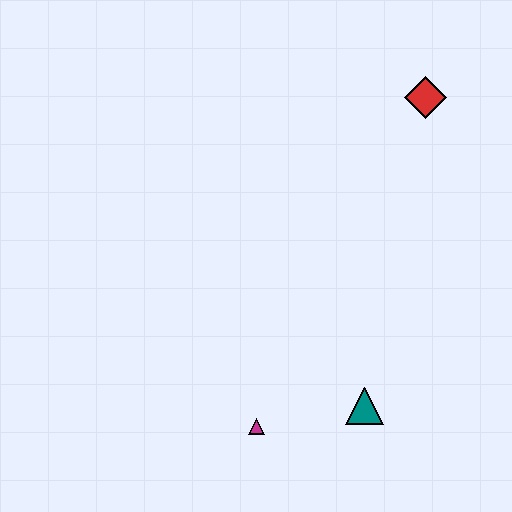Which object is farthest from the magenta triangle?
The red diamond is farthest from the magenta triangle.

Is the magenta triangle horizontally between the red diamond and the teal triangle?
No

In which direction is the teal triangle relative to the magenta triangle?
The teal triangle is to the right of the magenta triangle.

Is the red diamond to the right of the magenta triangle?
Yes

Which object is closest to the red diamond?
The teal triangle is closest to the red diamond.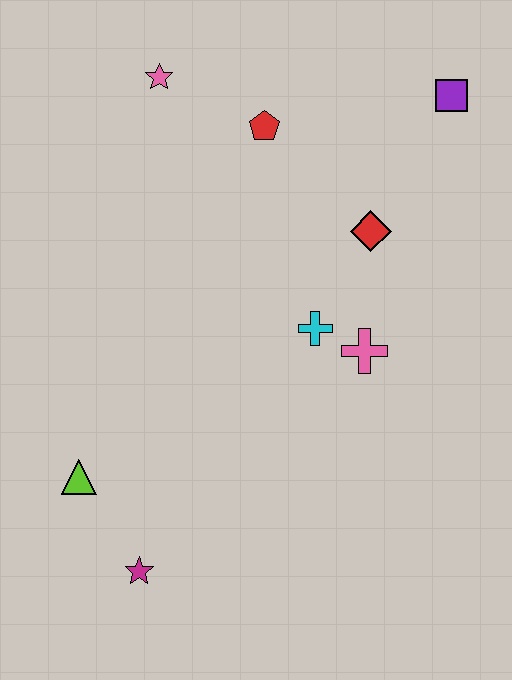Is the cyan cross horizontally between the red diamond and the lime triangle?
Yes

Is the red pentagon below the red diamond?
No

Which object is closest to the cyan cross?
The pink cross is closest to the cyan cross.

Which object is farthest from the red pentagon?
The magenta star is farthest from the red pentagon.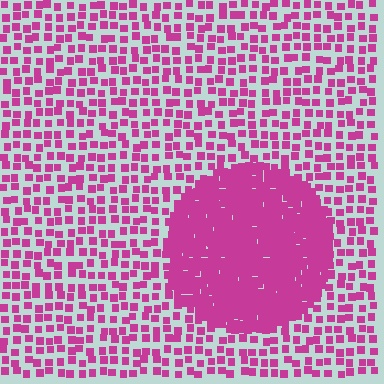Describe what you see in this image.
The image contains small magenta elements arranged at two different densities. A circle-shaped region is visible where the elements are more densely packed than the surrounding area.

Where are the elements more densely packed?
The elements are more densely packed inside the circle boundary.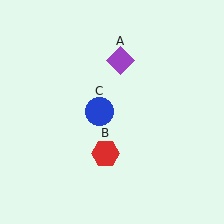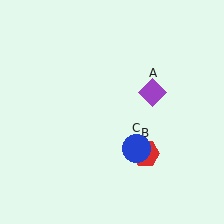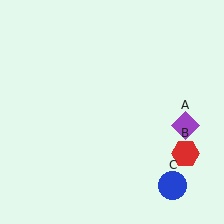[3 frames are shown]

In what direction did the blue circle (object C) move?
The blue circle (object C) moved down and to the right.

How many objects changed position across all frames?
3 objects changed position: purple diamond (object A), red hexagon (object B), blue circle (object C).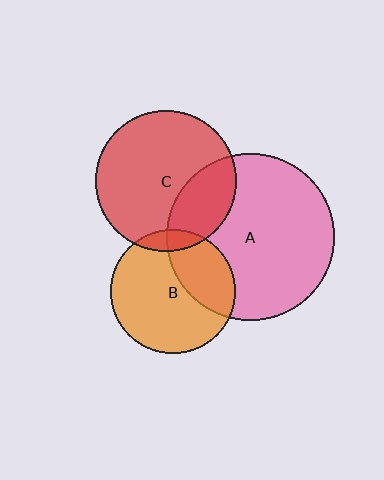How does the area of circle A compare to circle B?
Approximately 1.8 times.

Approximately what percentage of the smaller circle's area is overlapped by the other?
Approximately 10%.